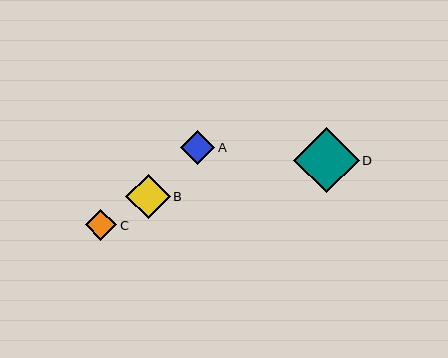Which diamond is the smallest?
Diamond C is the smallest with a size of approximately 31 pixels.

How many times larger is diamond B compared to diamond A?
Diamond B is approximately 1.3 times the size of diamond A.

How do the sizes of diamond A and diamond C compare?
Diamond A and diamond C are approximately the same size.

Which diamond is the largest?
Diamond D is the largest with a size of approximately 66 pixels.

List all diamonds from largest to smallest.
From largest to smallest: D, B, A, C.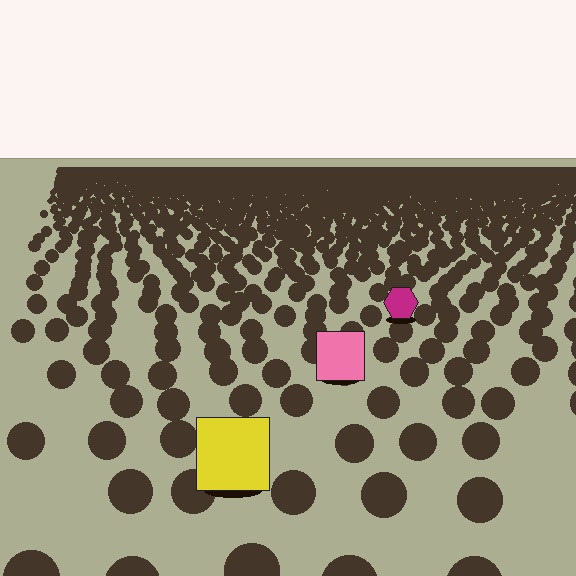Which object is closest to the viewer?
The yellow square is closest. The texture marks near it are larger and more spread out.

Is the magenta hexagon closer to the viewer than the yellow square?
No. The yellow square is closer — you can tell from the texture gradient: the ground texture is coarser near it.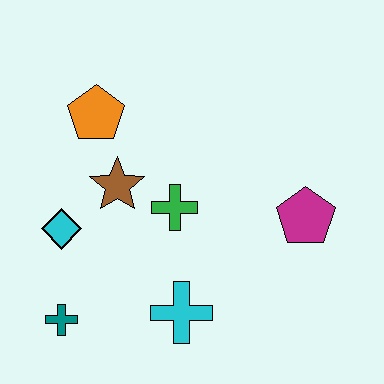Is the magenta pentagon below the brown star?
Yes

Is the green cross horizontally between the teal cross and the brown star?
No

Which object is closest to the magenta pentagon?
The green cross is closest to the magenta pentagon.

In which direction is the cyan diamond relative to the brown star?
The cyan diamond is to the left of the brown star.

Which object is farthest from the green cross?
The teal cross is farthest from the green cross.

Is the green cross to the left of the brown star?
No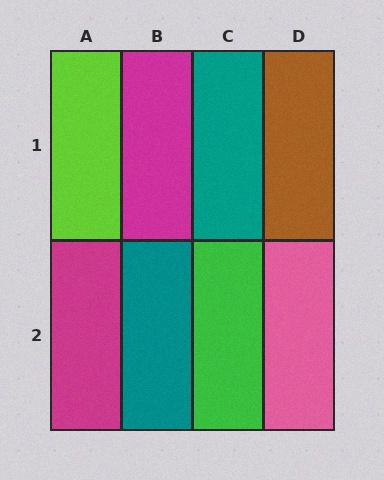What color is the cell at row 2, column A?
Magenta.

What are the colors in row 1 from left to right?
Lime, magenta, teal, brown.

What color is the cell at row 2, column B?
Teal.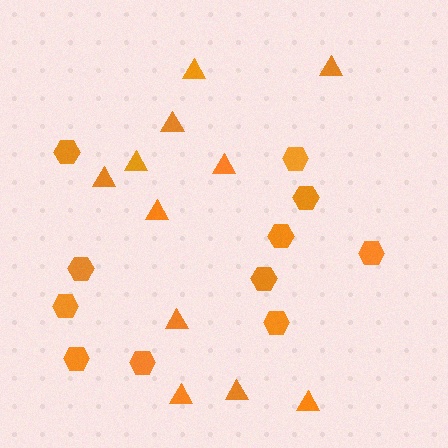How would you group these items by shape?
There are 2 groups: one group of hexagons (11) and one group of triangles (11).